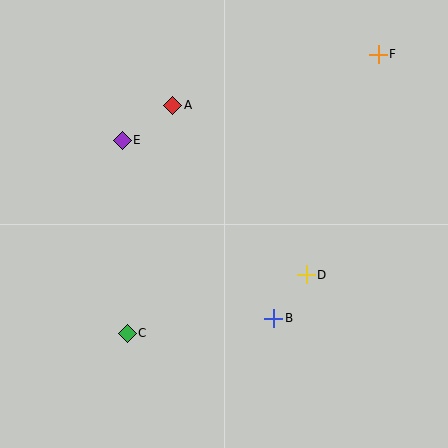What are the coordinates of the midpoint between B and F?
The midpoint between B and F is at (326, 186).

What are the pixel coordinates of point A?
Point A is at (173, 105).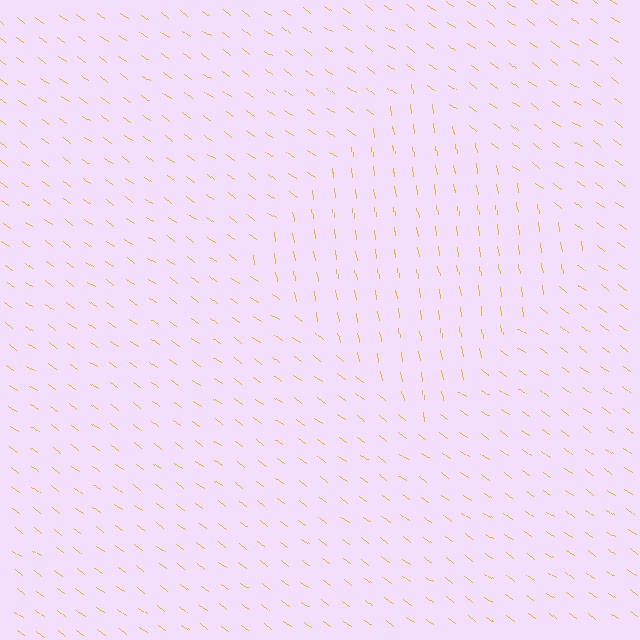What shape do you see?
I see a diamond.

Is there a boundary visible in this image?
Yes, there is a texture boundary formed by a change in line orientation.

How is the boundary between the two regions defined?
The boundary is defined purely by a change in line orientation (approximately 45 degrees difference). All lines are the same color and thickness.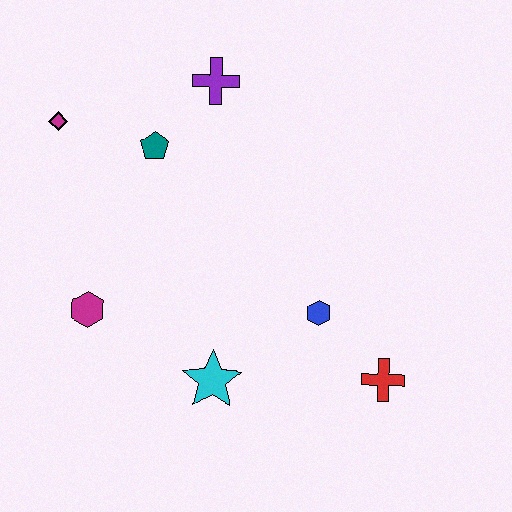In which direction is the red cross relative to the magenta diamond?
The red cross is to the right of the magenta diamond.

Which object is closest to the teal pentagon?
The purple cross is closest to the teal pentagon.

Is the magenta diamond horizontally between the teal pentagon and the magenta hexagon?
No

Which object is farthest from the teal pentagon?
The red cross is farthest from the teal pentagon.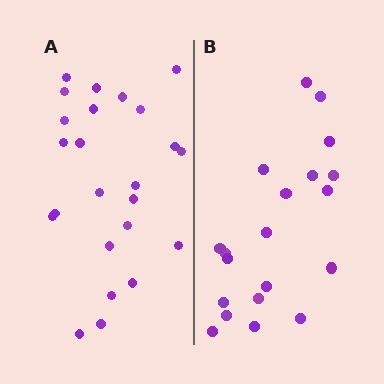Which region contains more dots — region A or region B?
Region A (the left region) has more dots.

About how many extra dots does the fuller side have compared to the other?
Region A has about 4 more dots than region B.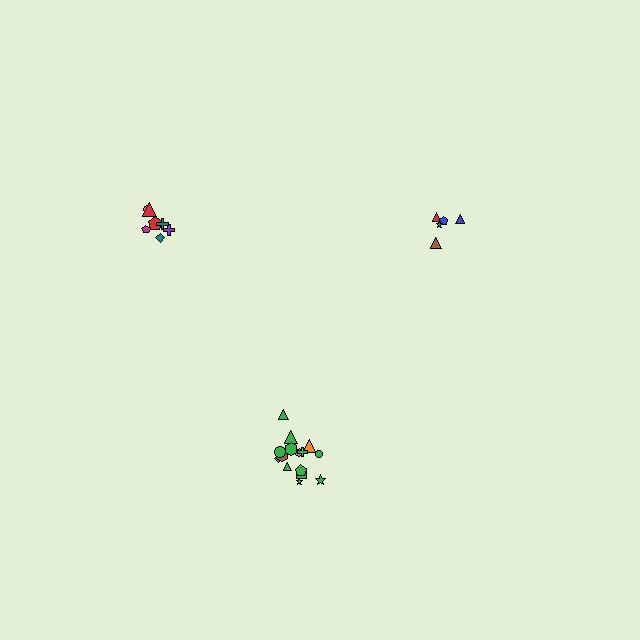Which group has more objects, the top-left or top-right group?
The top-left group.